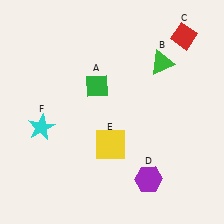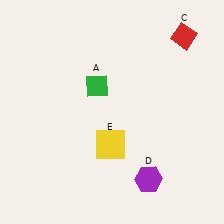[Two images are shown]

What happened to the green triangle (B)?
The green triangle (B) was removed in Image 2. It was in the top-right area of Image 1.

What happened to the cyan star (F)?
The cyan star (F) was removed in Image 2. It was in the bottom-left area of Image 1.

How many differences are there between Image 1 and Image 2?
There are 2 differences between the two images.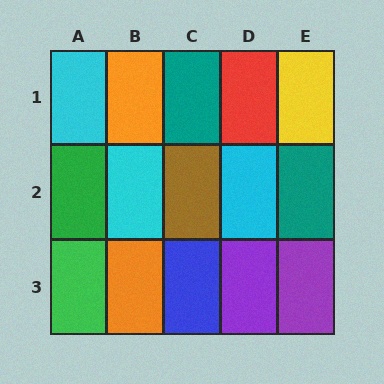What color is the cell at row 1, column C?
Teal.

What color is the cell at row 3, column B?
Orange.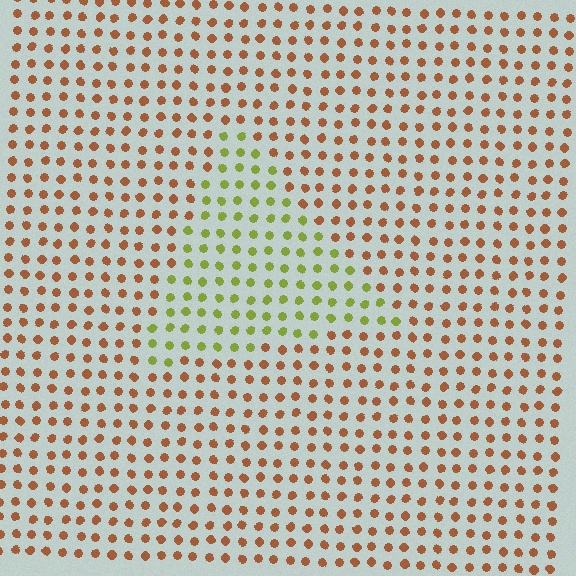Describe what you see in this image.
The image is filled with small brown elements in a uniform arrangement. A triangle-shaped region is visible where the elements are tinted to a slightly different hue, forming a subtle color boundary.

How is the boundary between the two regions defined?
The boundary is defined purely by a slight shift in hue (about 58 degrees). Spacing, size, and orientation are identical on both sides.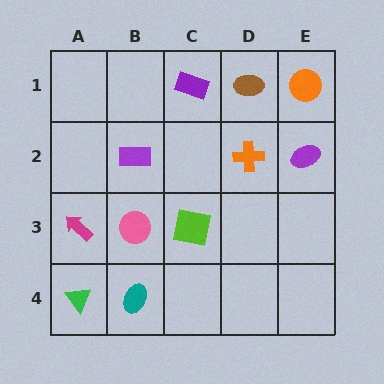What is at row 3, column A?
A magenta arrow.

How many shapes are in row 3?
3 shapes.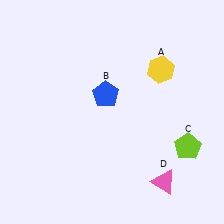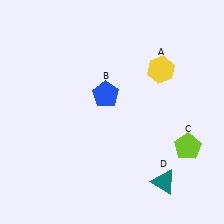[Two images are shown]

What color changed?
The triangle (D) changed from pink in Image 1 to teal in Image 2.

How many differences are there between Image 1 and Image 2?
There is 1 difference between the two images.